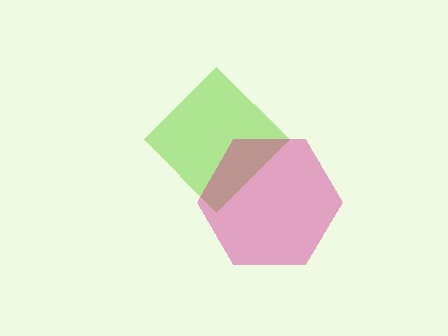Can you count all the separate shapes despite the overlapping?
Yes, there are 2 separate shapes.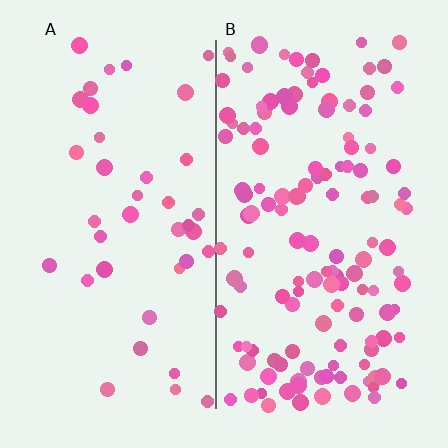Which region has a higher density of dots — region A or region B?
B (the right).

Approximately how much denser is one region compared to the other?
Approximately 3.4× — region B over region A.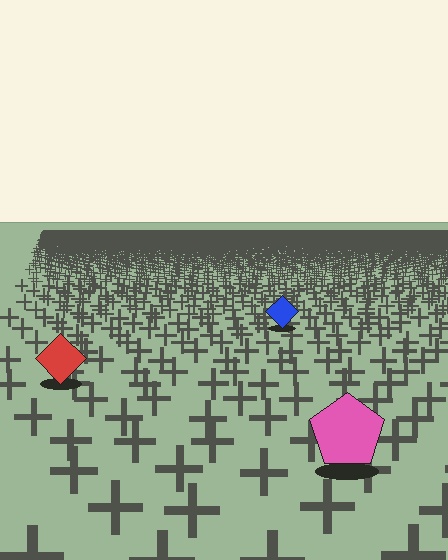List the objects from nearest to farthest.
From nearest to farthest: the pink pentagon, the red diamond, the blue diamond.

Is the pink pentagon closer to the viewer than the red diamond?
Yes. The pink pentagon is closer — you can tell from the texture gradient: the ground texture is coarser near it.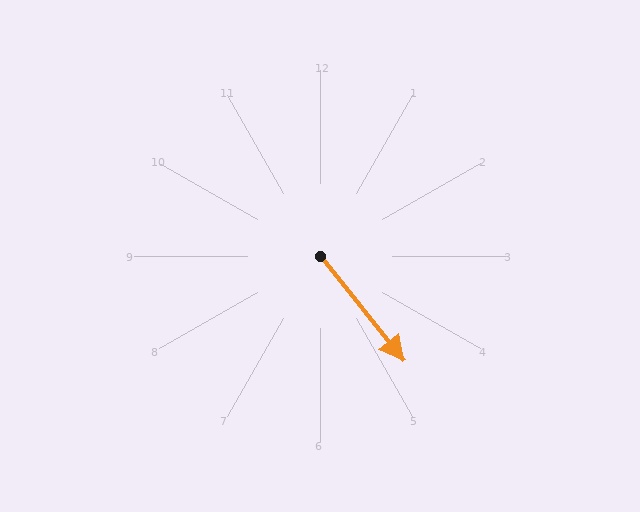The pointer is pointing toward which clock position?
Roughly 5 o'clock.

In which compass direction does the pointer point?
Southeast.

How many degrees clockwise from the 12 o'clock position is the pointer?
Approximately 141 degrees.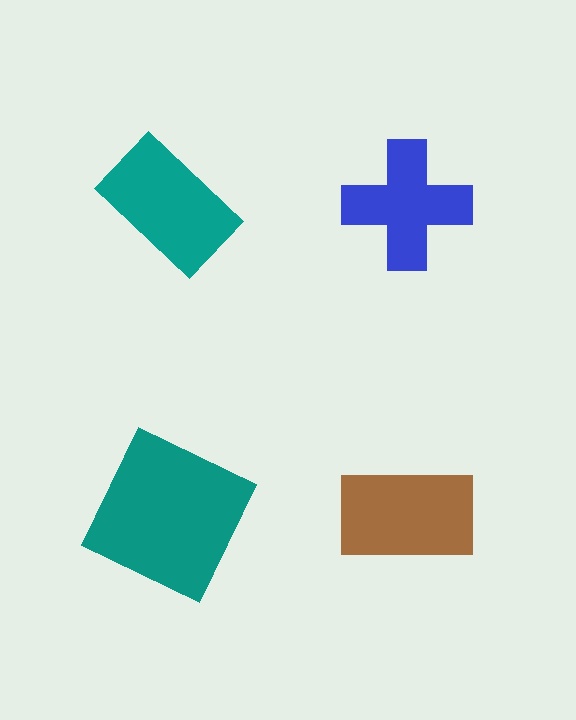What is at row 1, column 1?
A teal rectangle.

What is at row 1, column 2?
A blue cross.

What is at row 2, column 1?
A teal square.